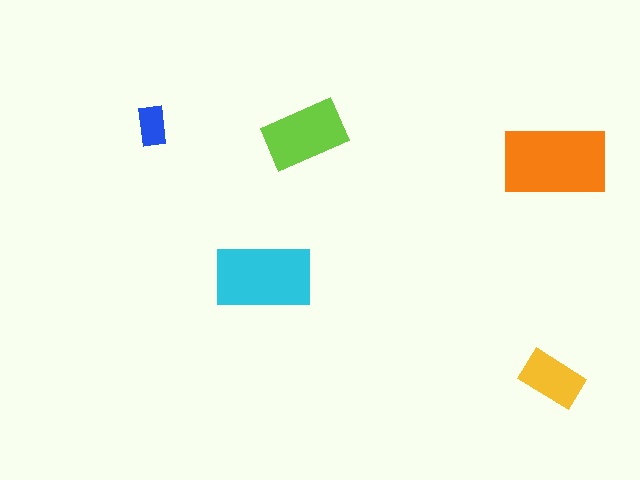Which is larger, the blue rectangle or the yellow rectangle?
The yellow one.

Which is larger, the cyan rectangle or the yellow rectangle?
The cyan one.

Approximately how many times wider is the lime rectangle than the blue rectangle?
About 2 times wider.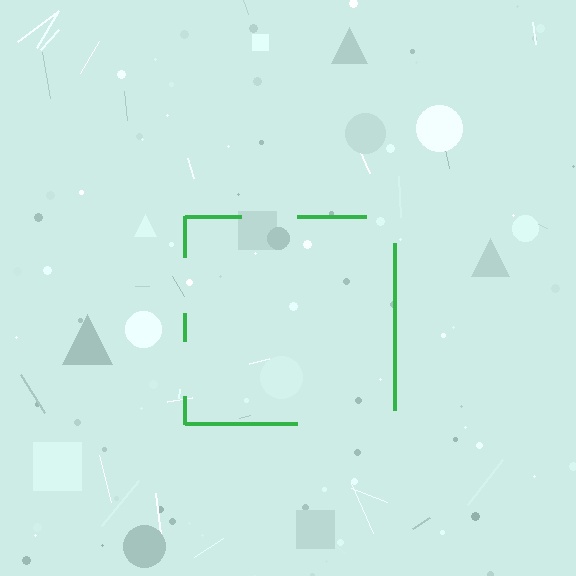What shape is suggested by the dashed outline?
The dashed outline suggests a square.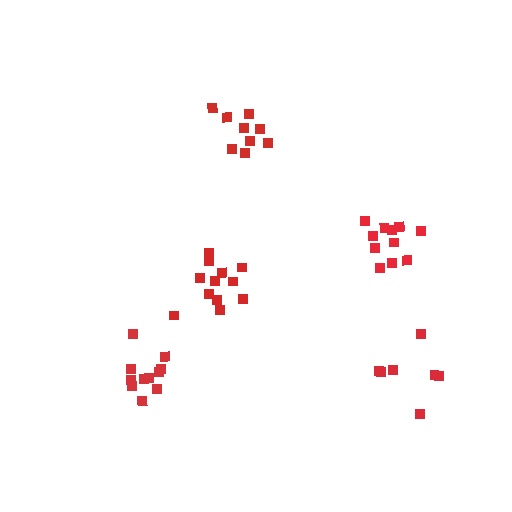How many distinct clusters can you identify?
There are 5 distinct clusters.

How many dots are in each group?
Group 1: 9 dots, Group 2: 7 dots, Group 3: 11 dots, Group 4: 12 dots, Group 5: 12 dots (51 total).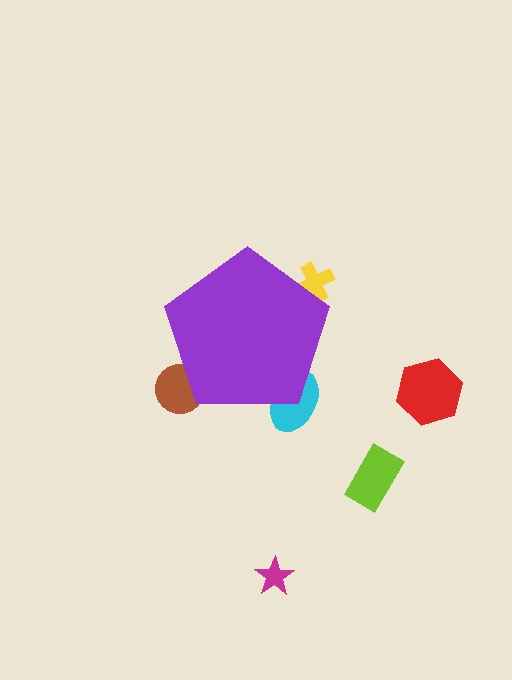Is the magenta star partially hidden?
No, the magenta star is fully visible.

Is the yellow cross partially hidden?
Yes, the yellow cross is partially hidden behind the purple pentagon.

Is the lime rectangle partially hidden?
No, the lime rectangle is fully visible.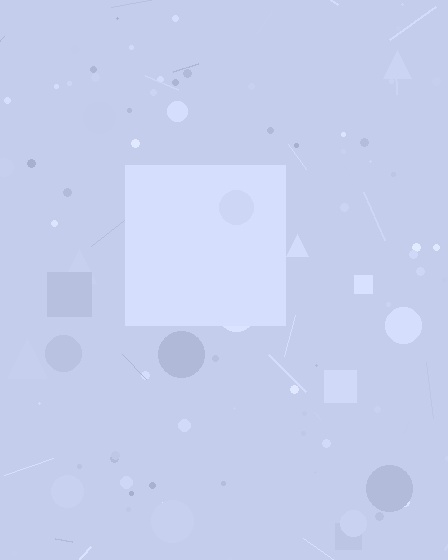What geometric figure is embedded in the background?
A square is embedded in the background.